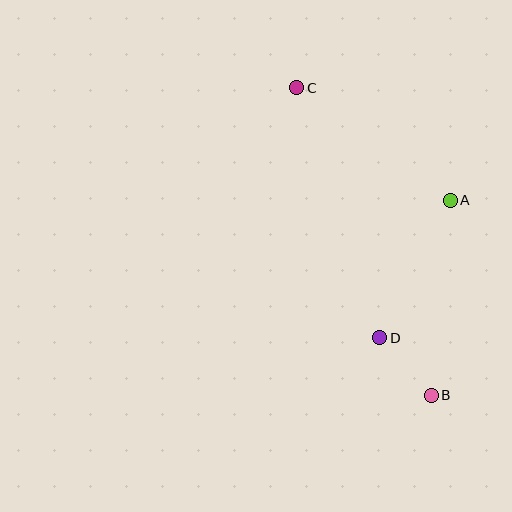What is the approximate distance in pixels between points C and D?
The distance between C and D is approximately 263 pixels.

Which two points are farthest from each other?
Points B and C are farthest from each other.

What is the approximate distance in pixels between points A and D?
The distance between A and D is approximately 155 pixels.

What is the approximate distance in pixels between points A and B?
The distance between A and B is approximately 196 pixels.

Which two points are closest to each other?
Points B and D are closest to each other.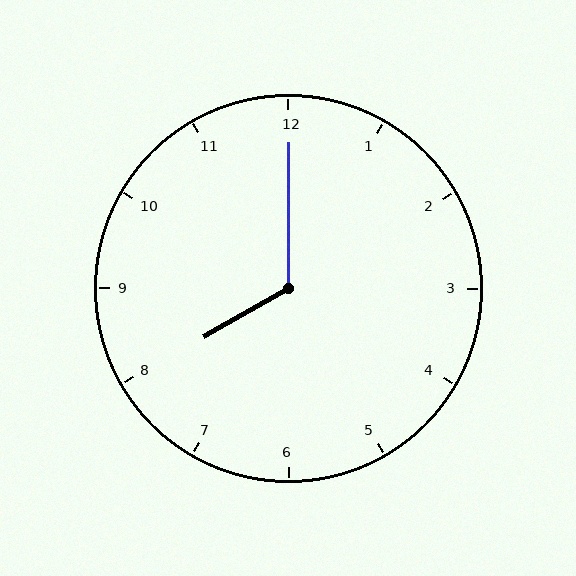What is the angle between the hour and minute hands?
Approximately 120 degrees.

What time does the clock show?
8:00.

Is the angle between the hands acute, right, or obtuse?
It is obtuse.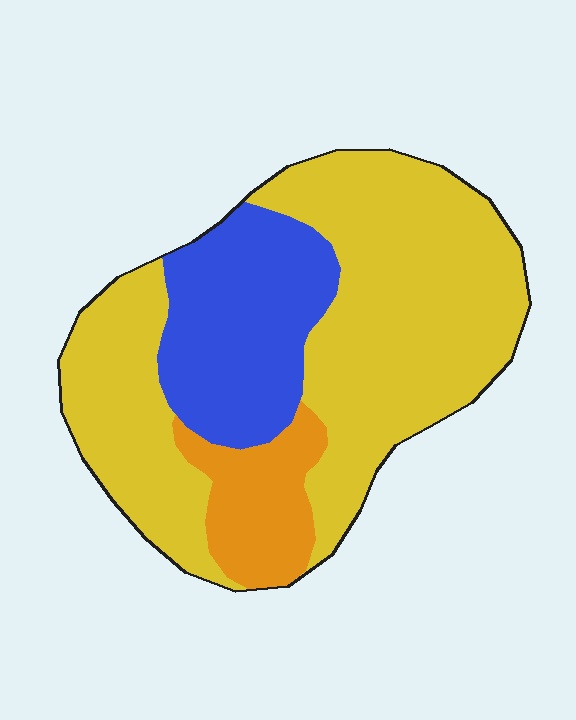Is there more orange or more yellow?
Yellow.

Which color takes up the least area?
Orange, at roughly 10%.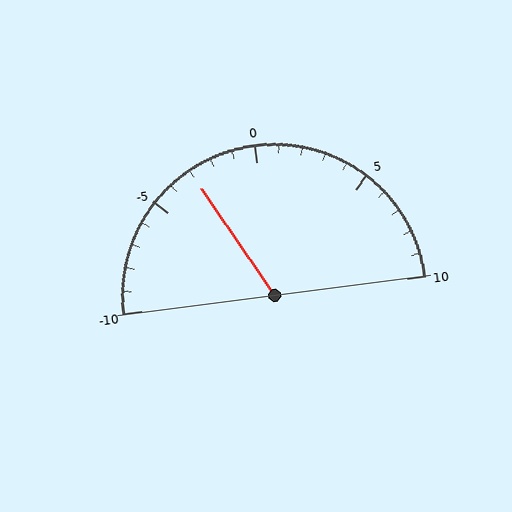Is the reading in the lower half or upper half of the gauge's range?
The reading is in the lower half of the range (-10 to 10).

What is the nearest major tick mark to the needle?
The nearest major tick mark is -5.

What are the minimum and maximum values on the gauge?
The gauge ranges from -10 to 10.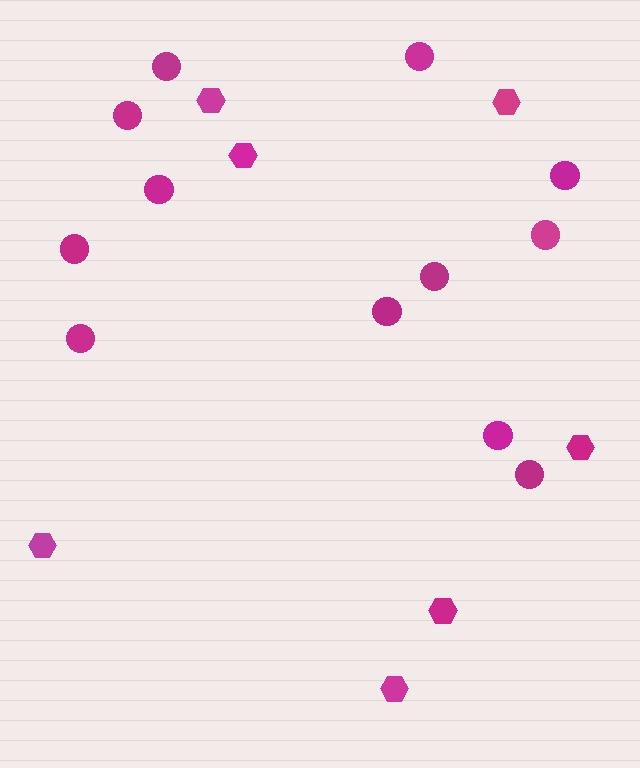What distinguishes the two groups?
There are 2 groups: one group of hexagons (7) and one group of circles (12).